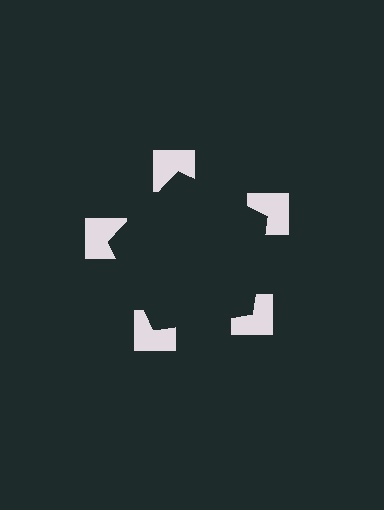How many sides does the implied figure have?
5 sides.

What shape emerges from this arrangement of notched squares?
An illusory pentagon — its edges are inferred from the aligned wedge cuts in the notched squares, not physically drawn.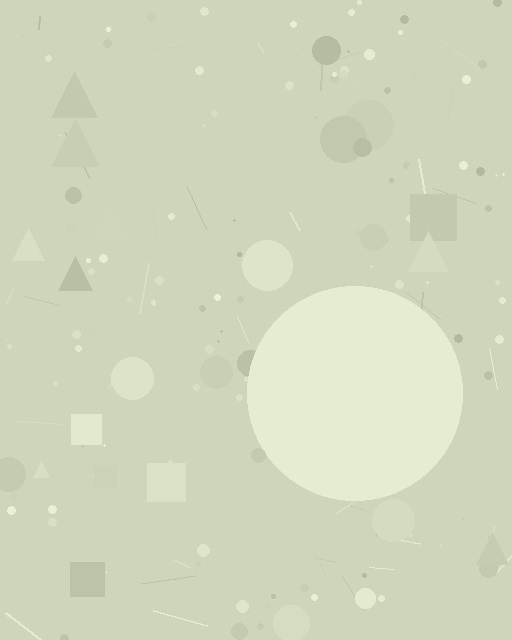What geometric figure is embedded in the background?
A circle is embedded in the background.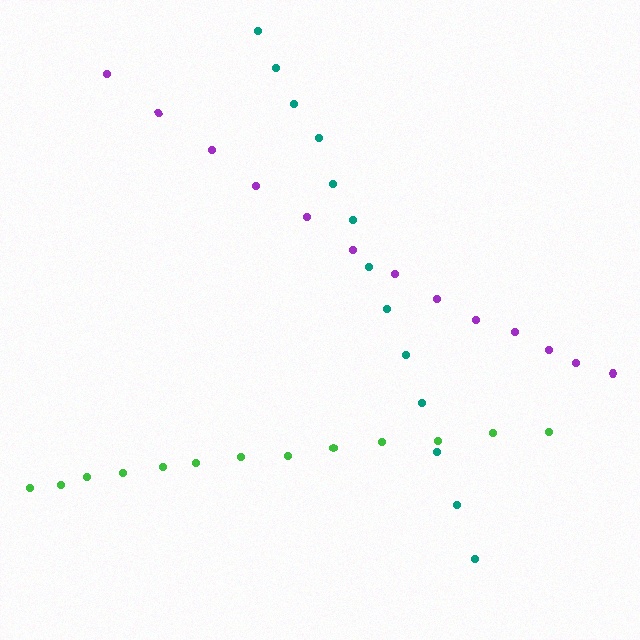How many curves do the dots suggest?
There are 3 distinct paths.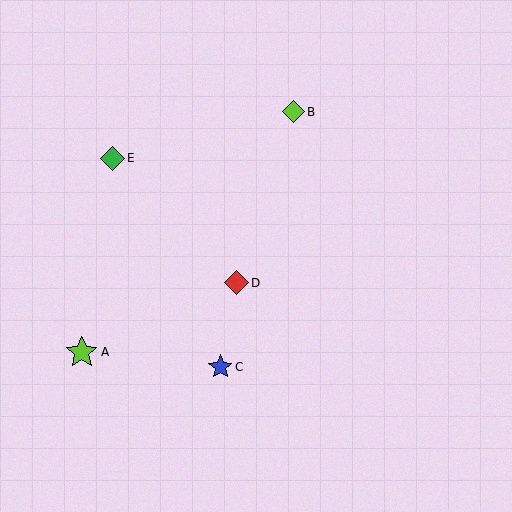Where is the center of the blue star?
The center of the blue star is at (220, 367).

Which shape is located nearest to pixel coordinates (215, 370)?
The blue star (labeled C) at (220, 367) is nearest to that location.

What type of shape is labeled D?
Shape D is a red diamond.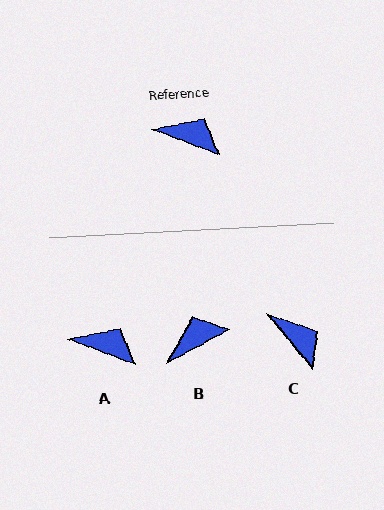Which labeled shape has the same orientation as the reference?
A.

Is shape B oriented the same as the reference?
No, it is off by about 48 degrees.